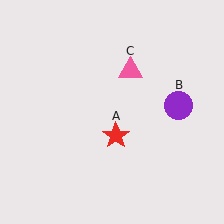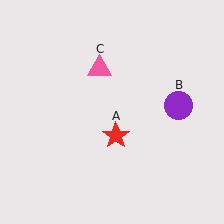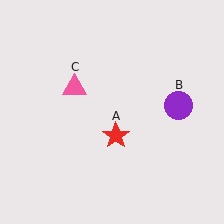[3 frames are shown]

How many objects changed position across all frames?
1 object changed position: pink triangle (object C).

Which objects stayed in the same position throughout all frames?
Red star (object A) and purple circle (object B) remained stationary.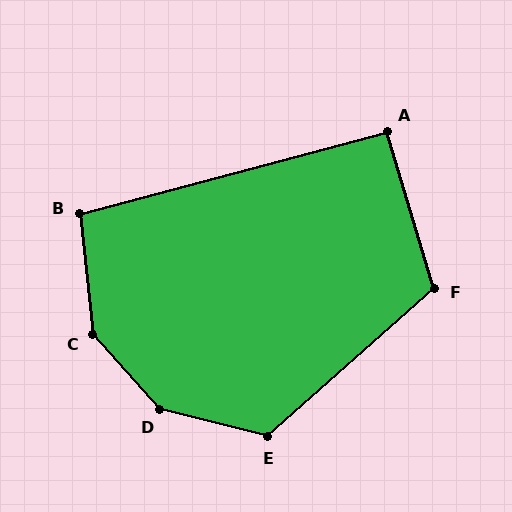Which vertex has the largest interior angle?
D, at approximately 146 degrees.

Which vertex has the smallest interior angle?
A, at approximately 91 degrees.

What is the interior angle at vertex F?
Approximately 115 degrees (obtuse).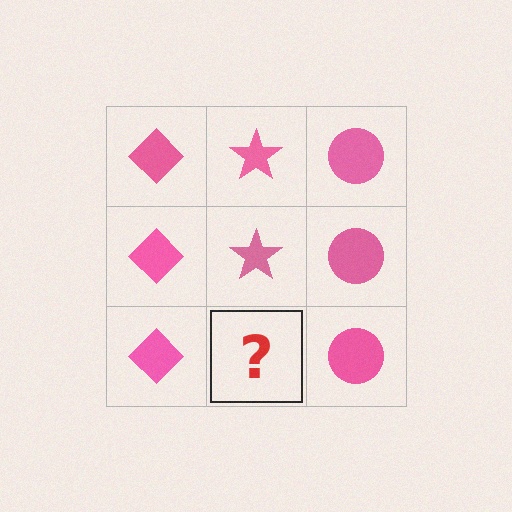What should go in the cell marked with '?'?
The missing cell should contain a pink star.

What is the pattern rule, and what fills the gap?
The rule is that each column has a consistent shape. The gap should be filled with a pink star.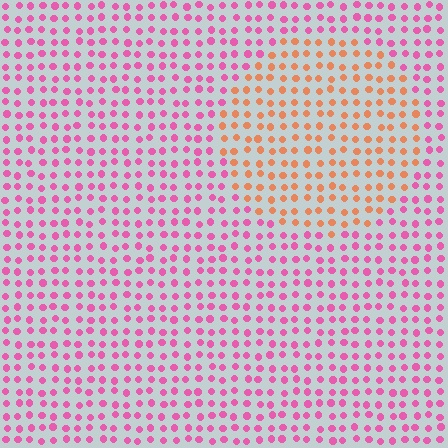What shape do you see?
I see a circle.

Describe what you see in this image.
The image is filled with small pink elements in a uniform arrangement. A circle-shaped region is visible where the elements are tinted to a slightly different hue, forming a subtle color boundary.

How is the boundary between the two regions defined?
The boundary is defined purely by a slight shift in hue (about 54 degrees). Spacing, size, and orientation are identical on both sides.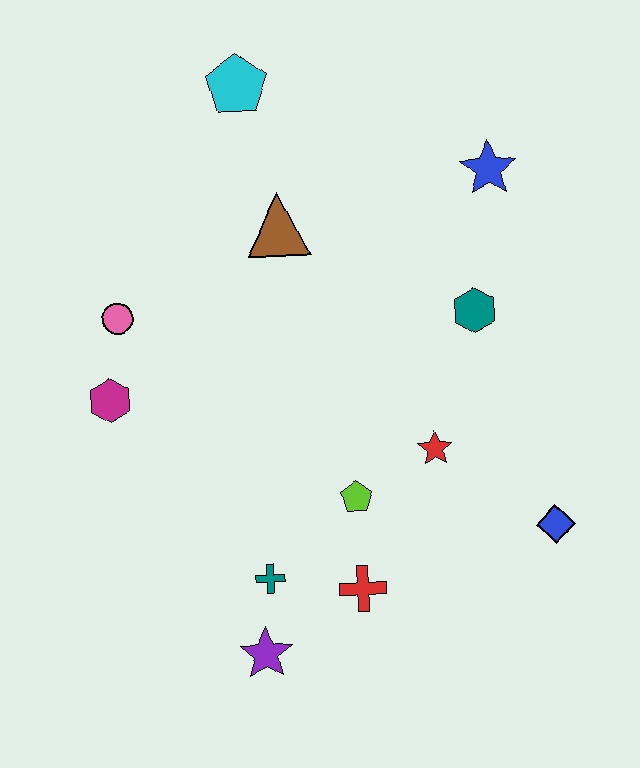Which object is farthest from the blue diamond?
The cyan pentagon is farthest from the blue diamond.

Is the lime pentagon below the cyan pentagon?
Yes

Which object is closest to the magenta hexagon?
The pink circle is closest to the magenta hexagon.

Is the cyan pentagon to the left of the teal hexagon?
Yes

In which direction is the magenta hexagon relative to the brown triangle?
The magenta hexagon is to the left of the brown triangle.